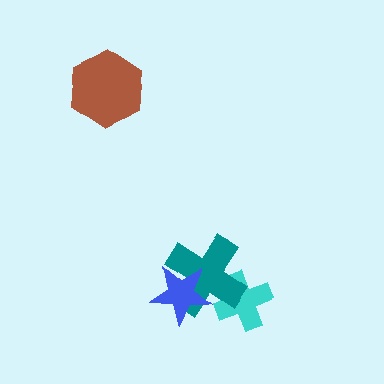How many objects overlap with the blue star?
1 object overlaps with the blue star.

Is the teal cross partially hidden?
Yes, it is partially covered by another shape.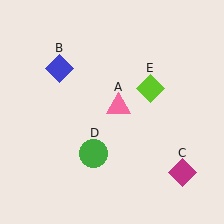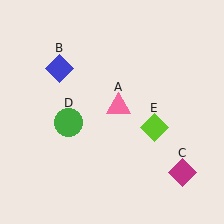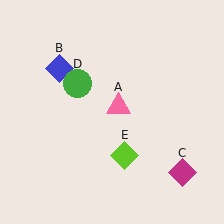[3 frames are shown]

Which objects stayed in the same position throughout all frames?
Pink triangle (object A) and blue diamond (object B) and magenta diamond (object C) remained stationary.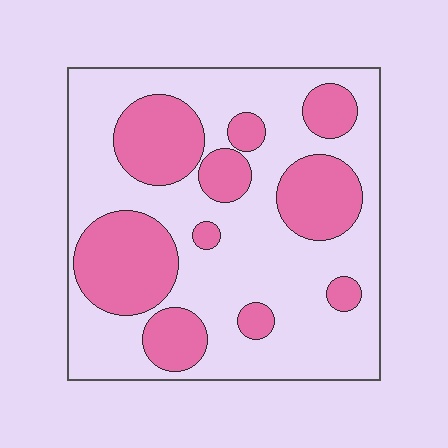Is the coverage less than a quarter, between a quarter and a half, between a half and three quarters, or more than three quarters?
Between a quarter and a half.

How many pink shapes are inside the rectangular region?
10.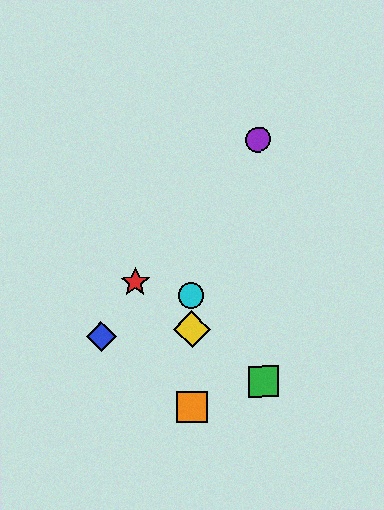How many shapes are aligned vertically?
3 shapes (the yellow diamond, the orange square, the cyan circle) are aligned vertically.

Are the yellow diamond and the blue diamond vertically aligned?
No, the yellow diamond is at x≈192 and the blue diamond is at x≈101.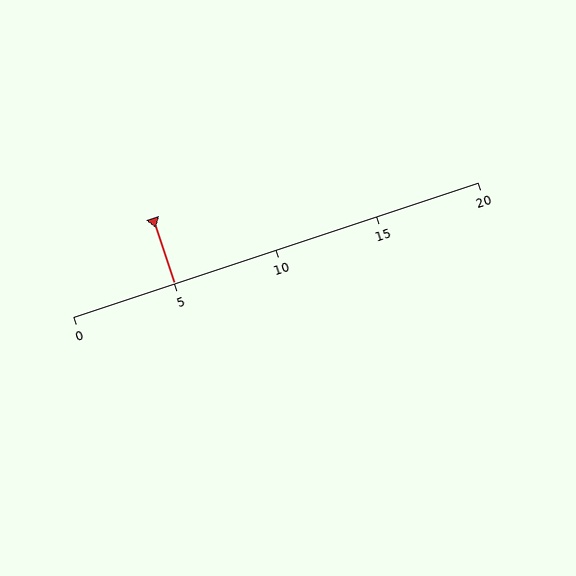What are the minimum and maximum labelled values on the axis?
The axis runs from 0 to 20.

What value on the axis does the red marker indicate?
The marker indicates approximately 5.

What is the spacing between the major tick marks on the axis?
The major ticks are spaced 5 apart.